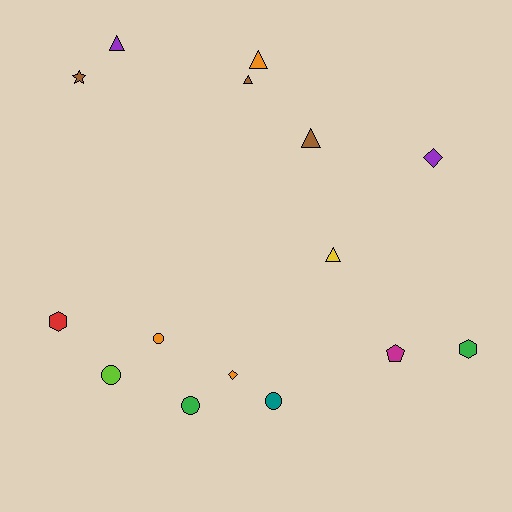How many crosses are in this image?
There are no crosses.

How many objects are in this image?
There are 15 objects.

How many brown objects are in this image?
There are 3 brown objects.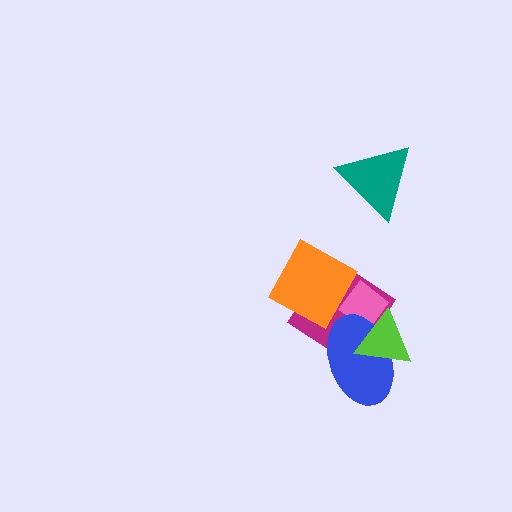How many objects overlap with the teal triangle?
0 objects overlap with the teal triangle.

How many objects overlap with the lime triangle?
3 objects overlap with the lime triangle.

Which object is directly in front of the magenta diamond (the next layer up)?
The pink diamond is directly in front of the magenta diamond.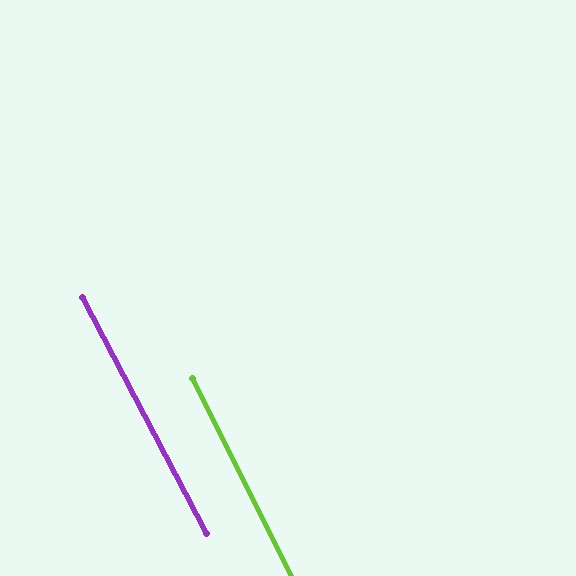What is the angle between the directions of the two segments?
Approximately 1 degree.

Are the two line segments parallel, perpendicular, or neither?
Parallel — their directions differ by only 1.4°.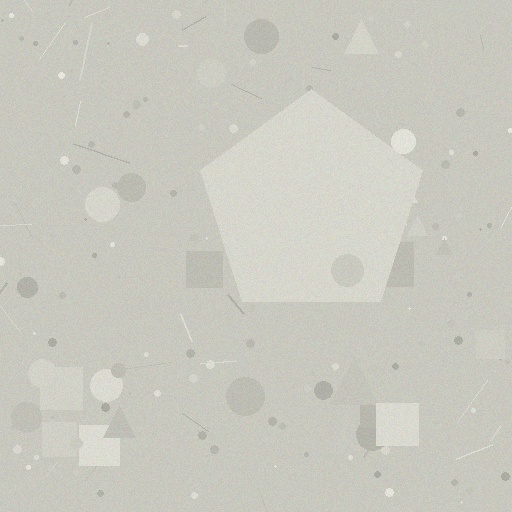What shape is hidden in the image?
A pentagon is hidden in the image.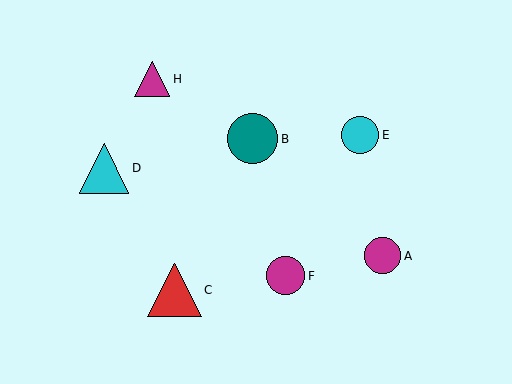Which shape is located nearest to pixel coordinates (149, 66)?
The magenta triangle (labeled H) at (152, 79) is nearest to that location.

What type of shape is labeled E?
Shape E is a cyan circle.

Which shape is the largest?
The red triangle (labeled C) is the largest.